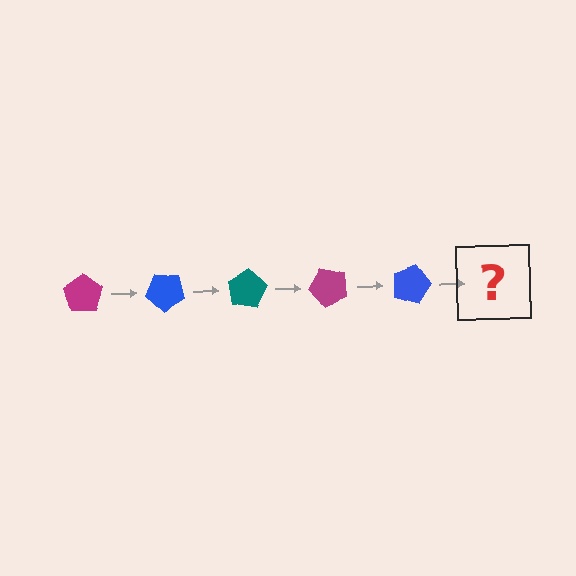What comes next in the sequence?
The next element should be a teal pentagon, rotated 200 degrees from the start.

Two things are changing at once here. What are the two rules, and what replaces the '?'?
The two rules are that it rotates 40 degrees each step and the color cycles through magenta, blue, and teal. The '?' should be a teal pentagon, rotated 200 degrees from the start.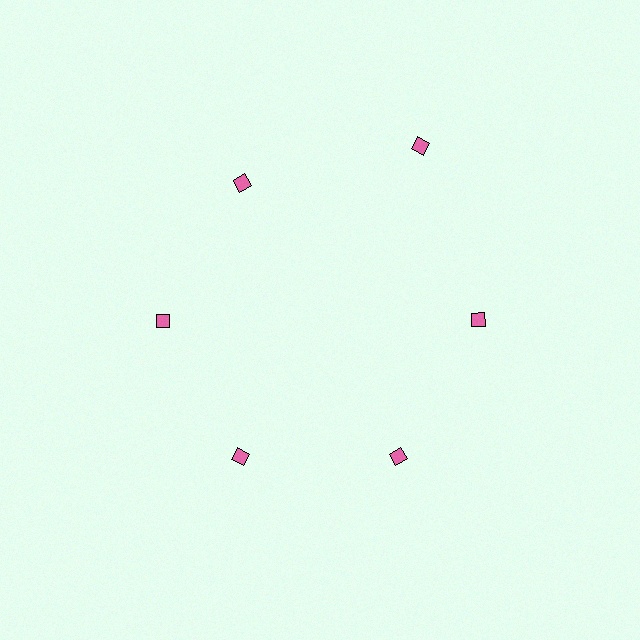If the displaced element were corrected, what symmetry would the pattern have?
It would have 6-fold rotational symmetry — the pattern would map onto itself every 60 degrees.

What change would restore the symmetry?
The symmetry would be restored by moving it inward, back onto the ring so that all 6 diamonds sit at equal angles and equal distance from the center.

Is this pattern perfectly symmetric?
No. The 6 pink diamonds are arranged in a ring, but one element near the 1 o'clock position is pushed outward from the center, breaking the 6-fold rotational symmetry.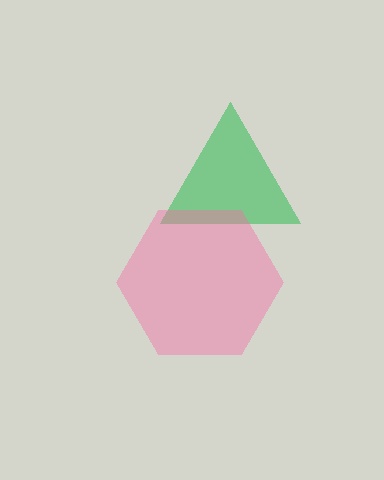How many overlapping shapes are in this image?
There are 2 overlapping shapes in the image.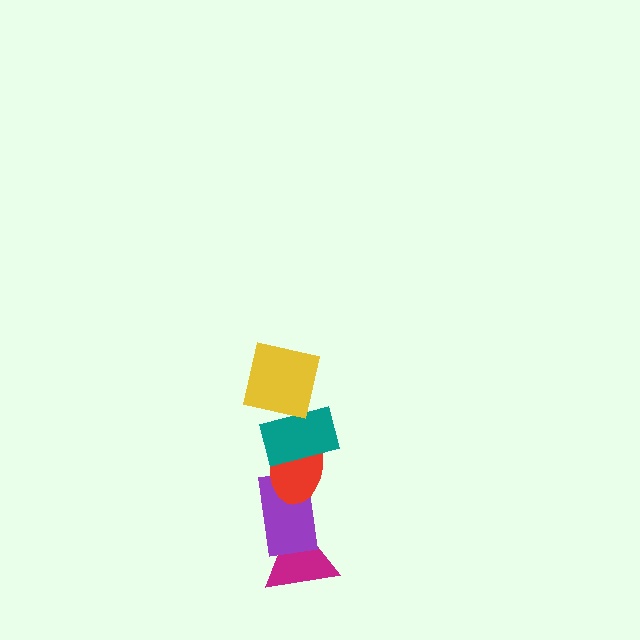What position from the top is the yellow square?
The yellow square is 1st from the top.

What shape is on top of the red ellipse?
The teal rectangle is on top of the red ellipse.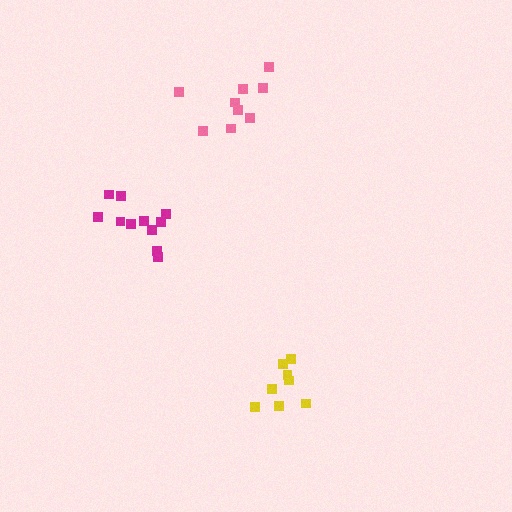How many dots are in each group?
Group 1: 11 dots, Group 2: 8 dots, Group 3: 9 dots (28 total).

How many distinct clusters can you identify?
There are 3 distinct clusters.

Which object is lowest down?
The yellow cluster is bottommost.